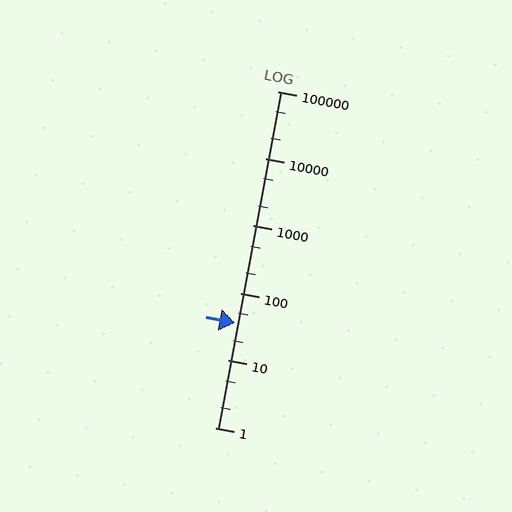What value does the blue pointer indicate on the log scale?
The pointer indicates approximately 36.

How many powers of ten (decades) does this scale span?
The scale spans 5 decades, from 1 to 100000.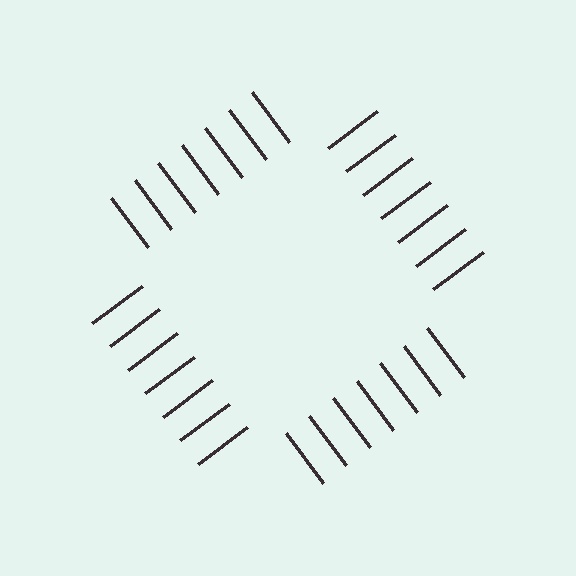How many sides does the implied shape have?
4 sides — the line-ends trace a square.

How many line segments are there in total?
28 — 7 along each of the 4 edges.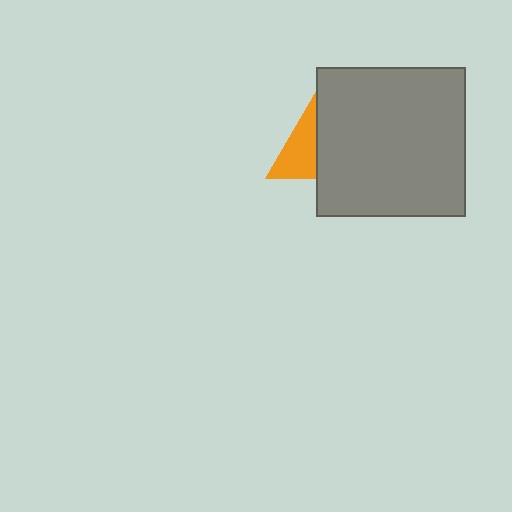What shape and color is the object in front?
The object in front is a gray square.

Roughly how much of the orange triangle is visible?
About half of it is visible (roughly 47%).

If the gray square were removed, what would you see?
You would see the complete orange triangle.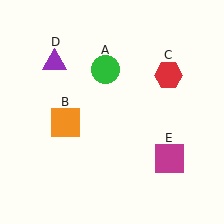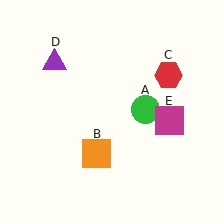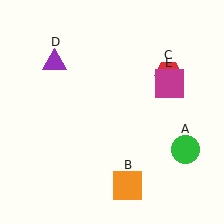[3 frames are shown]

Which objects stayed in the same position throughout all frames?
Red hexagon (object C) and purple triangle (object D) remained stationary.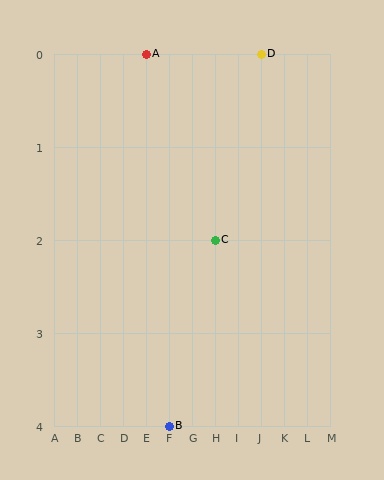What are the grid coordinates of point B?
Point B is at grid coordinates (F, 4).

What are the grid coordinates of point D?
Point D is at grid coordinates (J, 0).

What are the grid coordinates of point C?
Point C is at grid coordinates (H, 2).